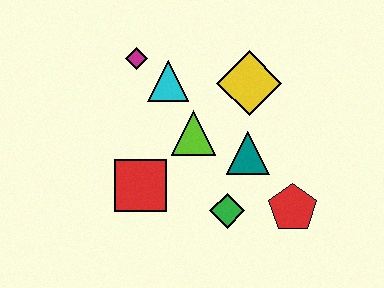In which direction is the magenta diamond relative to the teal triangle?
The magenta diamond is to the left of the teal triangle.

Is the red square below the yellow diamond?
Yes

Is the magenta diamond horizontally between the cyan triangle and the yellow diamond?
No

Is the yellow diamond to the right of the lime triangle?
Yes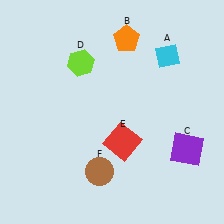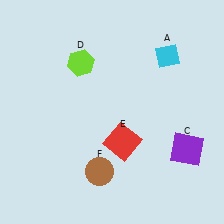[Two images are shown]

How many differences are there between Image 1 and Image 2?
There is 1 difference between the two images.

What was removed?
The orange pentagon (B) was removed in Image 2.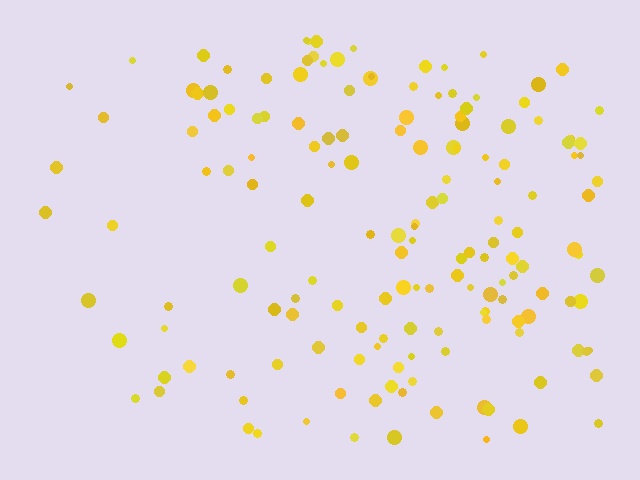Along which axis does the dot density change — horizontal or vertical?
Horizontal.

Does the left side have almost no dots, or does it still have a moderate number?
Still a moderate number, just noticeably fewer than the right.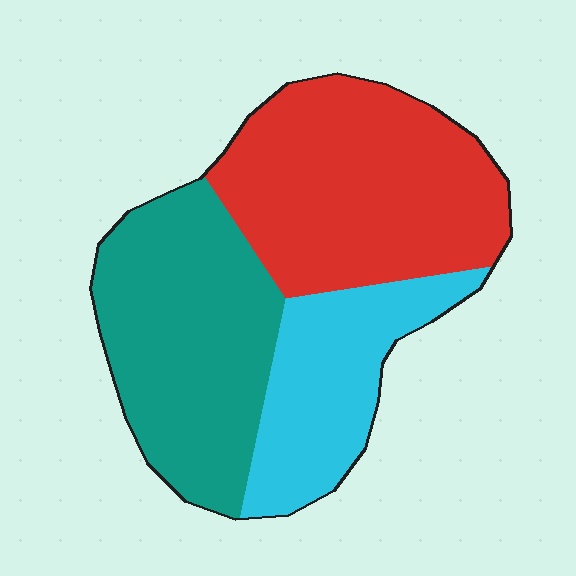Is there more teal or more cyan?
Teal.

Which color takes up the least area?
Cyan, at roughly 25%.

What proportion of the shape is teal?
Teal takes up between a third and a half of the shape.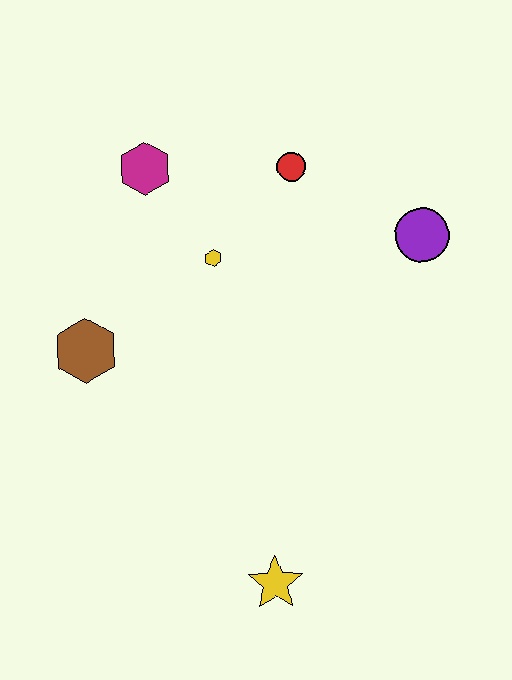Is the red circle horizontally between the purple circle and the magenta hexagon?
Yes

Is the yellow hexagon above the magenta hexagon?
No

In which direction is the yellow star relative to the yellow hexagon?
The yellow star is below the yellow hexagon.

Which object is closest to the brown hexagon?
The yellow hexagon is closest to the brown hexagon.